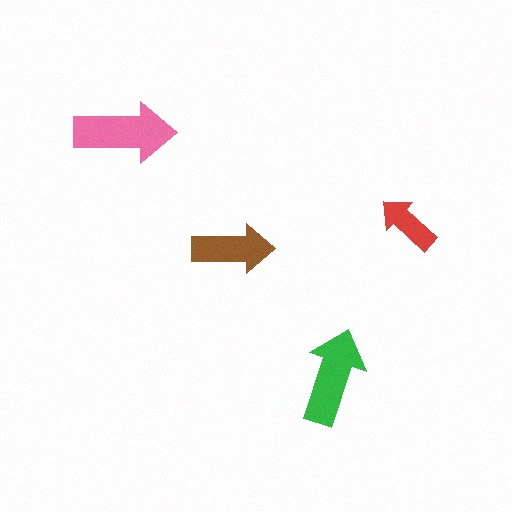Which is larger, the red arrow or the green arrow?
The green one.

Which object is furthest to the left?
The pink arrow is leftmost.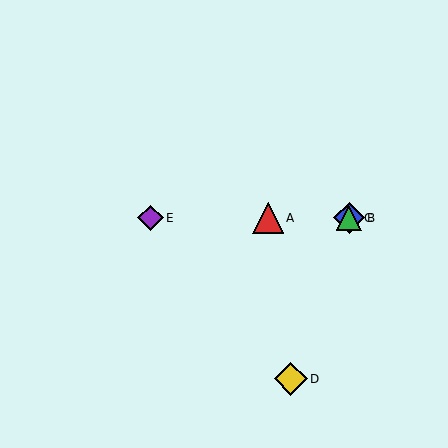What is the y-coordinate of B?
Object B is at y≈218.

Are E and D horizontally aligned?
No, E is at y≈218 and D is at y≈379.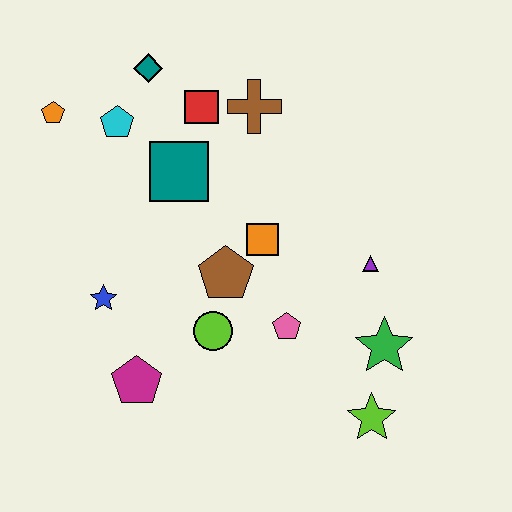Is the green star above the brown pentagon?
No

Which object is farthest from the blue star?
The lime star is farthest from the blue star.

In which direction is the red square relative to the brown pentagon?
The red square is above the brown pentagon.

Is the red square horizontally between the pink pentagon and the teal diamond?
Yes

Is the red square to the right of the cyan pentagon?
Yes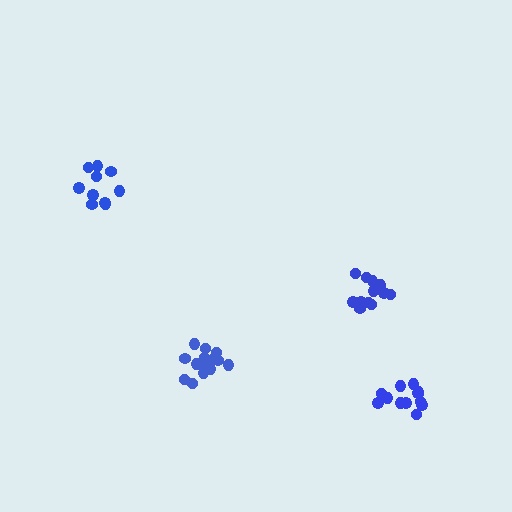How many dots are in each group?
Group 1: 15 dots, Group 2: 10 dots, Group 3: 13 dots, Group 4: 13 dots (51 total).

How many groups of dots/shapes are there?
There are 4 groups.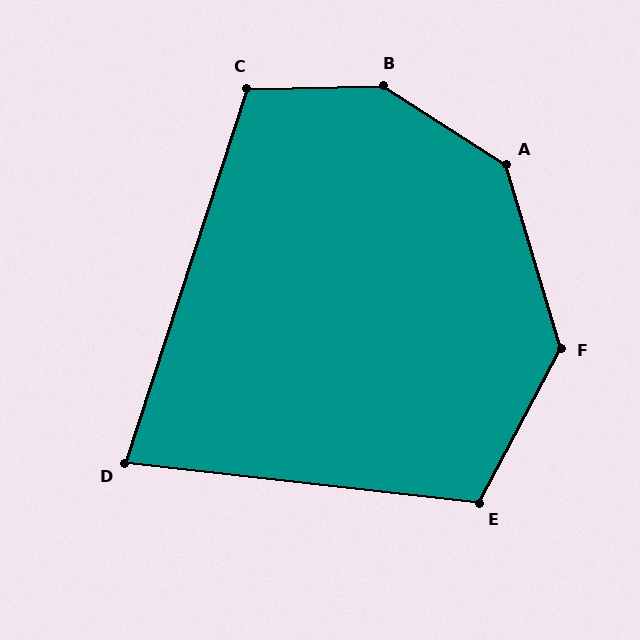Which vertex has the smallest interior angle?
D, at approximately 78 degrees.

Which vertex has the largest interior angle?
B, at approximately 146 degrees.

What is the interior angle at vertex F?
Approximately 136 degrees (obtuse).